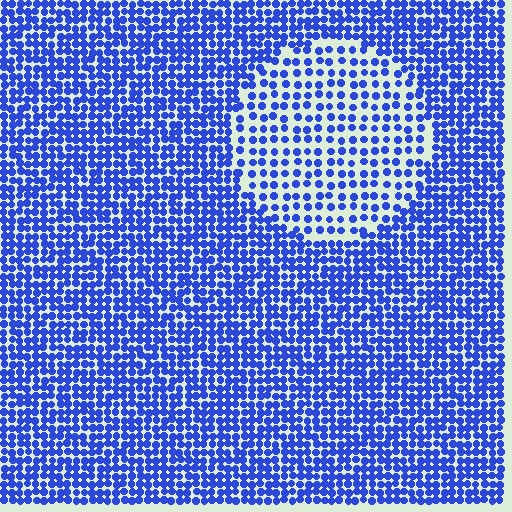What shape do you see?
I see a circle.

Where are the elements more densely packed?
The elements are more densely packed outside the circle boundary.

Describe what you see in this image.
The image contains small blue elements arranged at two different densities. A circle-shaped region is visible where the elements are less densely packed than the surrounding area.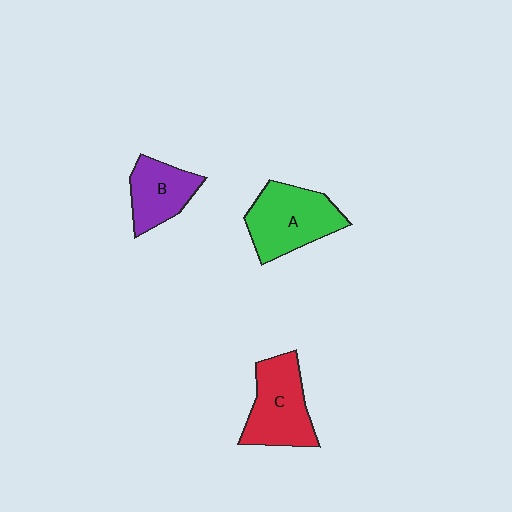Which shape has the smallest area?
Shape B (purple).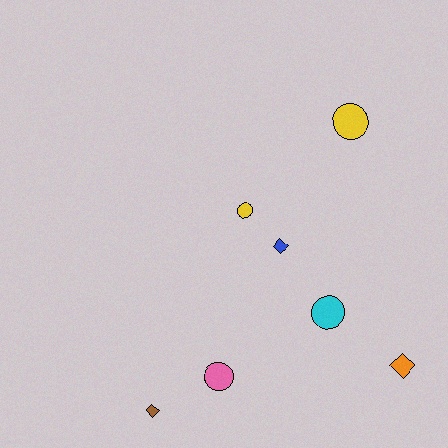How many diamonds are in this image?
There are 3 diamonds.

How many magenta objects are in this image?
There are no magenta objects.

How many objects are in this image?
There are 7 objects.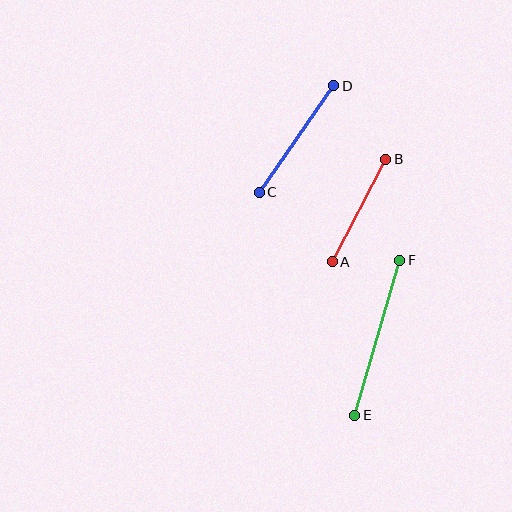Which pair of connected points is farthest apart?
Points E and F are farthest apart.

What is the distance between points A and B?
The distance is approximately 116 pixels.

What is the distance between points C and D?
The distance is approximately 130 pixels.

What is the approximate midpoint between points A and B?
The midpoint is at approximately (359, 210) pixels.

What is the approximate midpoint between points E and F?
The midpoint is at approximately (377, 338) pixels.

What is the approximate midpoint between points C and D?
The midpoint is at approximately (296, 139) pixels.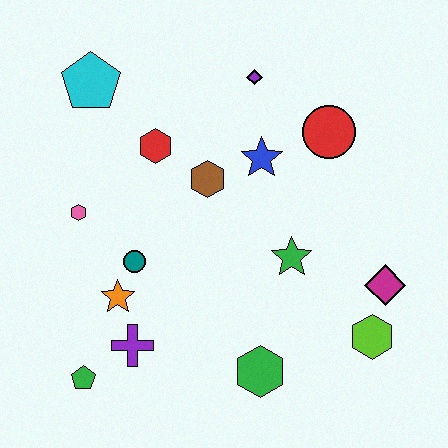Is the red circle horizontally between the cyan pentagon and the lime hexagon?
Yes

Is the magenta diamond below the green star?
Yes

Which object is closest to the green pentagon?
The purple cross is closest to the green pentagon.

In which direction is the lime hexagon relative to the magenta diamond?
The lime hexagon is below the magenta diamond.